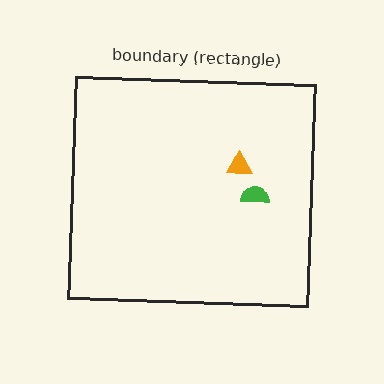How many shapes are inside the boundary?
2 inside, 0 outside.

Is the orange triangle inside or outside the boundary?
Inside.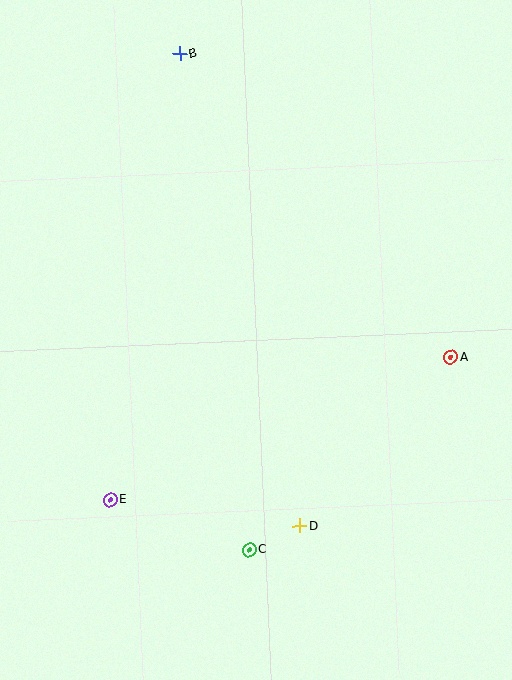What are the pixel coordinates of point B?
Point B is at (180, 54).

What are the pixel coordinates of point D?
Point D is at (300, 526).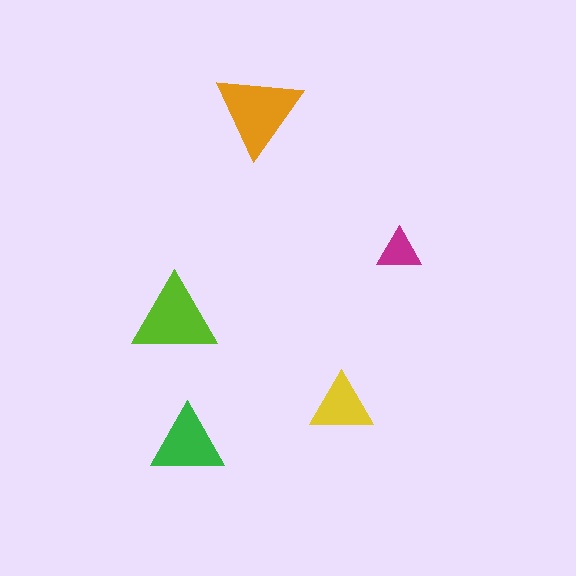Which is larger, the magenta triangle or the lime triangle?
The lime one.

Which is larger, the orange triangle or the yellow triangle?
The orange one.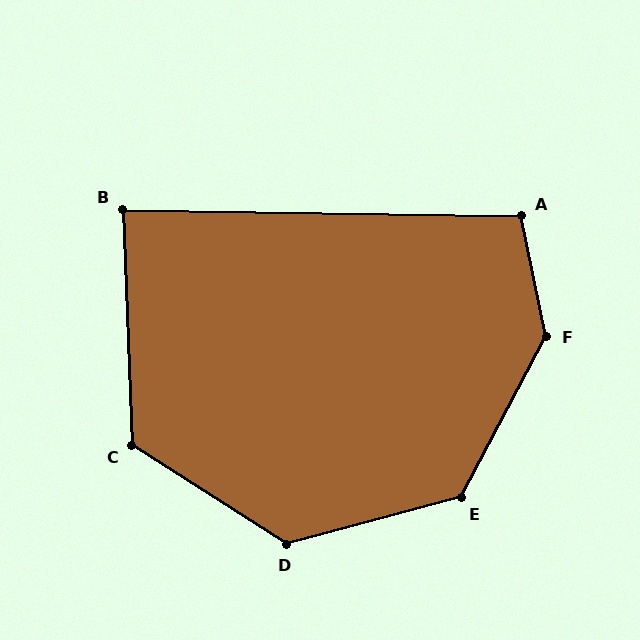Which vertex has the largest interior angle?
F, at approximately 141 degrees.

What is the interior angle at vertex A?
Approximately 103 degrees (obtuse).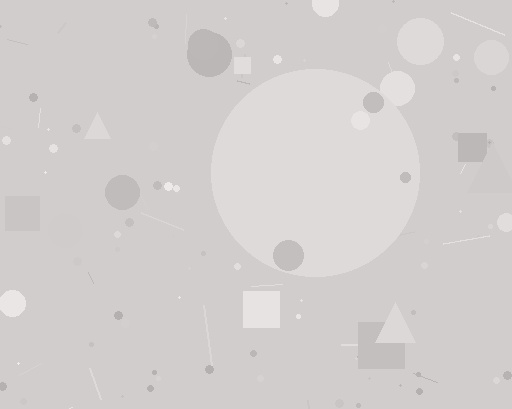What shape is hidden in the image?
A circle is hidden in the image.